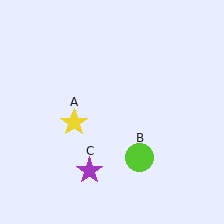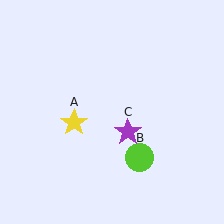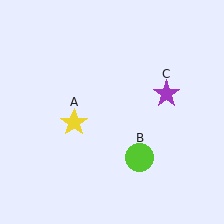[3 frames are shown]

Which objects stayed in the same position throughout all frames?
Yellow star (object A) and lime circle (object B) remained stationary.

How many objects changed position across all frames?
1 object changed position: purple star (object C).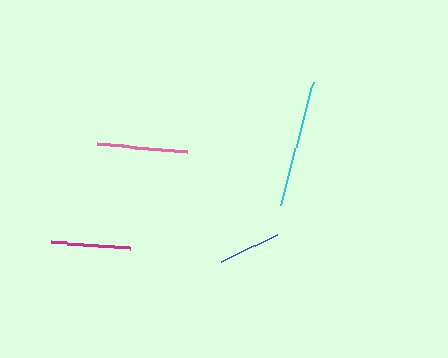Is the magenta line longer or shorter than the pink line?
The pink line is longer than the magenta line.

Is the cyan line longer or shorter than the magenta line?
The cyan line is longer than the magenta line.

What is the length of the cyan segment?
The cyan segment is approximately 127 pixels long.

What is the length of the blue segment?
The blue segment is approximately 63 pixels long.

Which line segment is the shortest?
The blue line is the shortest at approximately 63 pixels.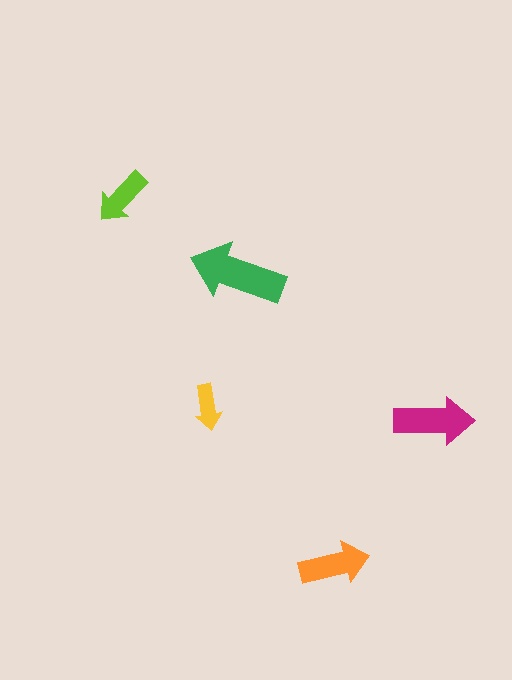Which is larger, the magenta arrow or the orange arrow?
The magenta one.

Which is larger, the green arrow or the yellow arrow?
The green one.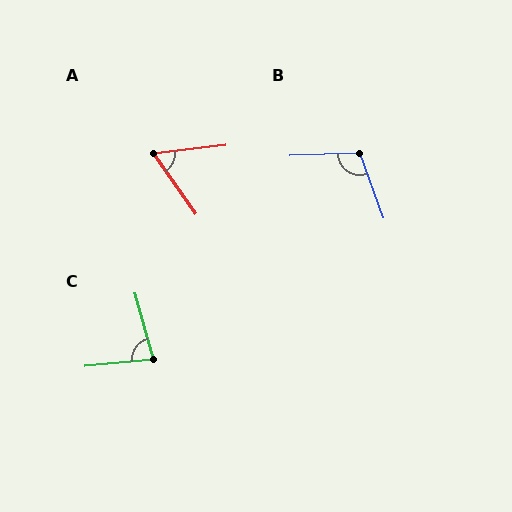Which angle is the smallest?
A, at approximately 61 degrees.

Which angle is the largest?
B, at approximately 108 degrees.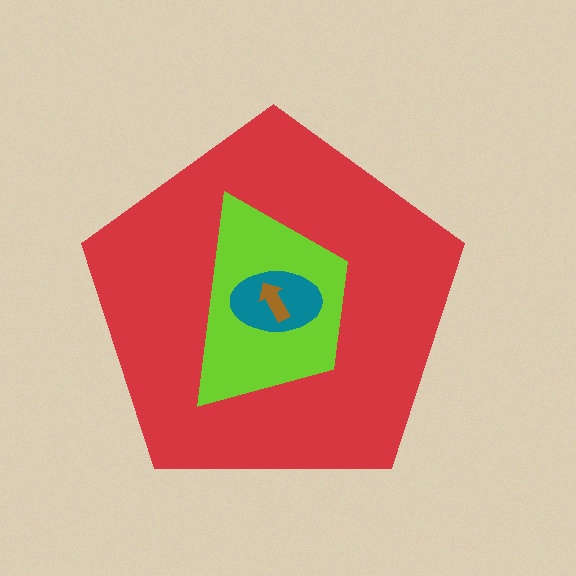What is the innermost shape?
The brown arrow.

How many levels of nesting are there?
4.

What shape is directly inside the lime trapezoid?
The teal ellipse.